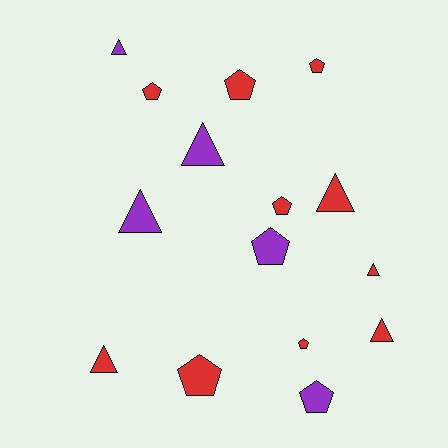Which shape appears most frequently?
Pentagon, with 8 objects.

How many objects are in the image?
There are 15 objects.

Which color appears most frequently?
Red, with 10 objects.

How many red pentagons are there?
There are 6 red pentagons.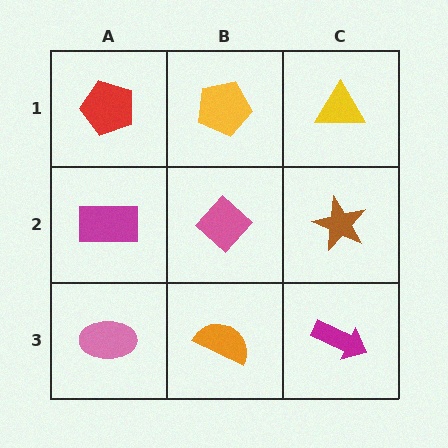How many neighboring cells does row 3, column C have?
2.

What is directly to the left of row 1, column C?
A yellow pentagon.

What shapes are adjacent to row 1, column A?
A magenta rectangle (row 2, column A), a yellow pentagon (row 1, column B).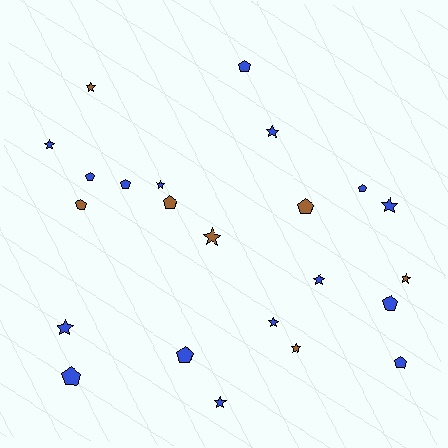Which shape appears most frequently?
Star, with 12 objects.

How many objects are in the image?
There are 23 objects.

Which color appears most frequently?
Blue, with 16 objects.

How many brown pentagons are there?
There are 3 brown pentagons.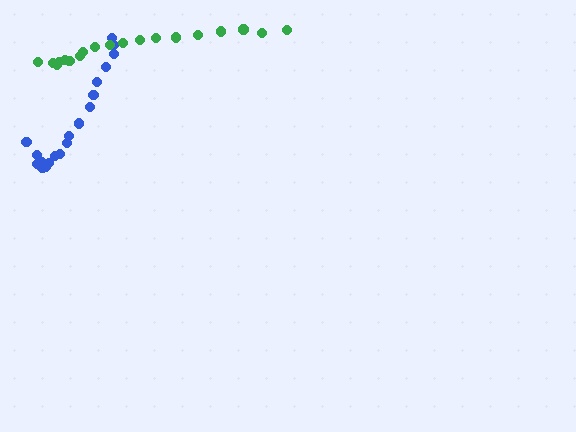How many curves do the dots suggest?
There are 2 distinct paths.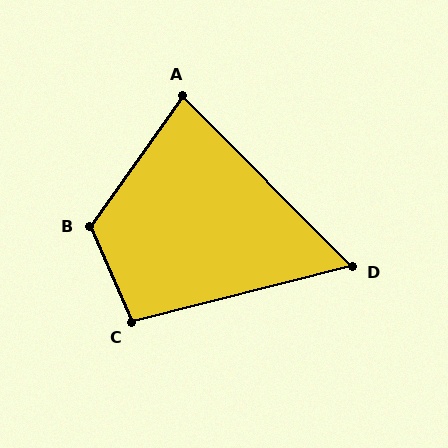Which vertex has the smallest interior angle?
D, at approximately 59 degrees.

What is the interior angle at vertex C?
Approximately 100 degrees (obtuse).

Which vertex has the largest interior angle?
B, at approximately 121 degrees.